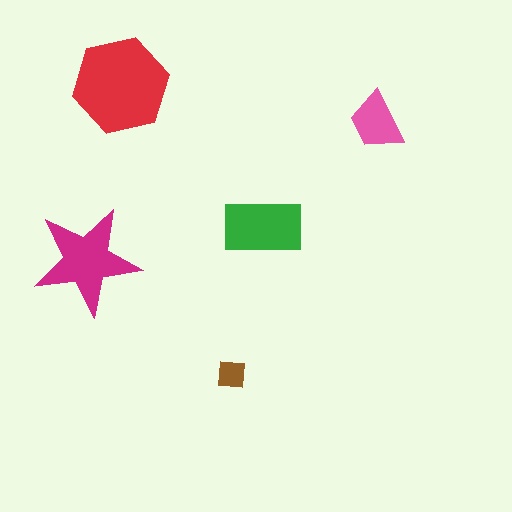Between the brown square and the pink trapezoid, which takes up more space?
The pink trapezoid.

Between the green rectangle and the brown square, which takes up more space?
The green rectangle.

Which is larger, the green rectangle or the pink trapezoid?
The green rectangle.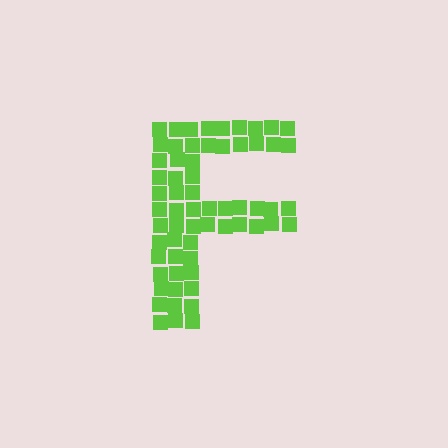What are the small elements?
The small elements are squares.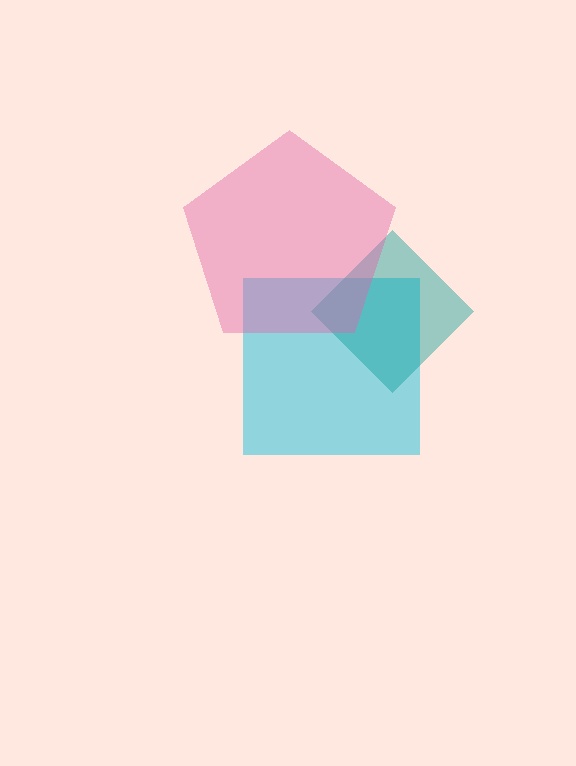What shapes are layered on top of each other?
The layered shapes are: a cyan square, a teal diamond, a pink pentagon.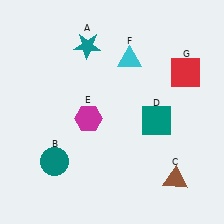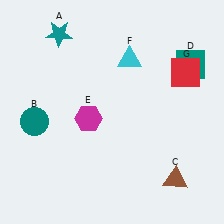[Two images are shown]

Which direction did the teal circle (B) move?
The teal circle (B) moved up.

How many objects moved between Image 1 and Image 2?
3 objects moved between the two images.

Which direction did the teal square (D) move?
The teal square (D) moved up.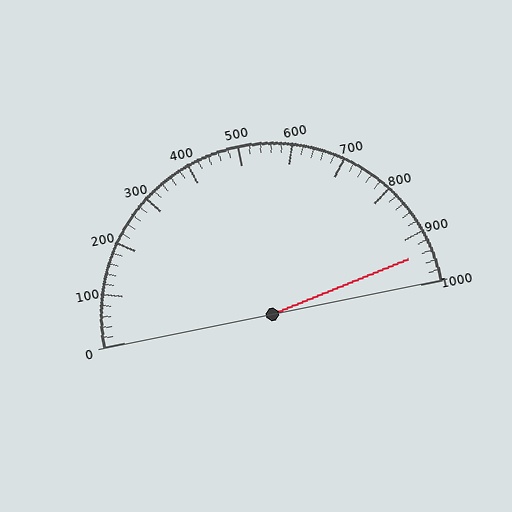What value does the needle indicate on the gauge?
The needle indicates approximately 940.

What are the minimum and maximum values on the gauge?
The gauge ranges from 0 to 1000.